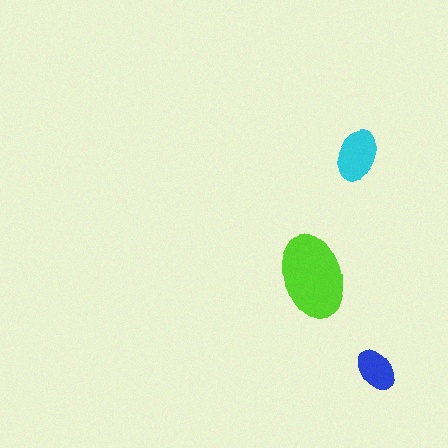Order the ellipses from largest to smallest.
the lime one, the cyan one, the blue one.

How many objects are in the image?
There are 3 objects in the image.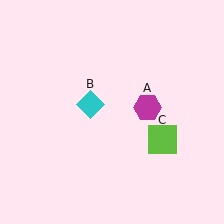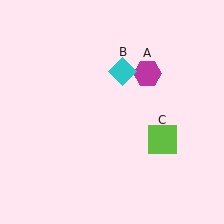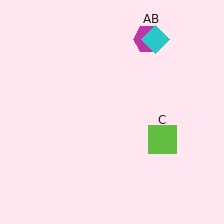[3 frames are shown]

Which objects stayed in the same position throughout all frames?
Lime square (object C) remained stationary.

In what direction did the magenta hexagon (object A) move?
The magenta hexagon (object A) moved up.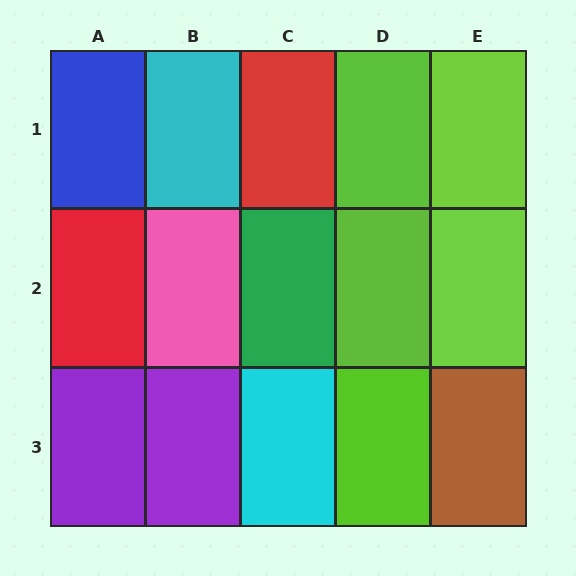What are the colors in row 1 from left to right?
Blue, cyan, red, lime, lime.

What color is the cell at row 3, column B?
Purple.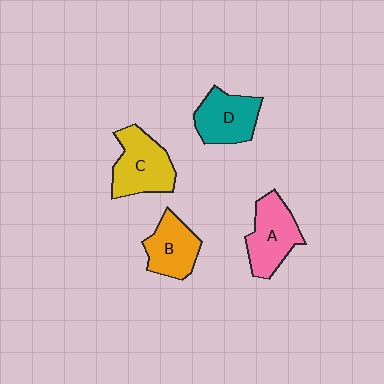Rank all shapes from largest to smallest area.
From largest to smallest: C (yellow), A (pink), D (teal), B (orange).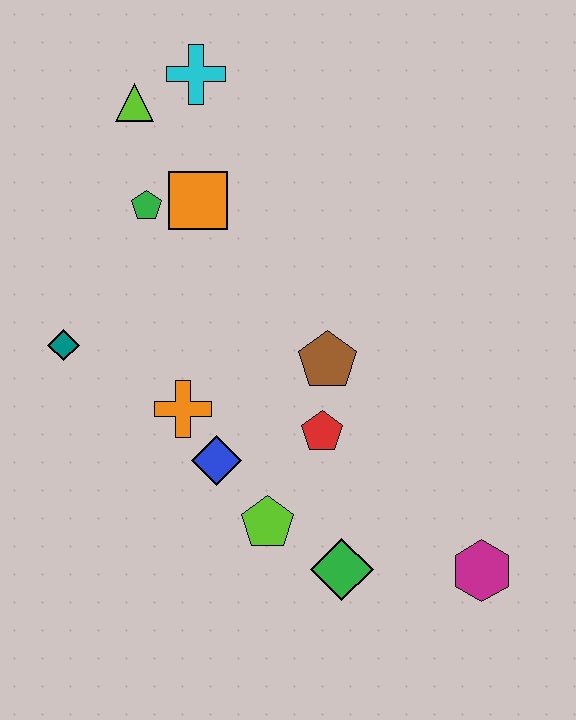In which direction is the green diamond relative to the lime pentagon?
The green diamond is to the right of the lime pentagon.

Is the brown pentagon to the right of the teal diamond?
Yes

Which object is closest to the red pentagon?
The brown pentagon is closest to the red pentagon.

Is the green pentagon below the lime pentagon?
No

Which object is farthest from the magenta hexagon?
The lime triangle is farthest from the magenta hexagon.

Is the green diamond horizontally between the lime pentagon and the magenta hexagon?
Yes